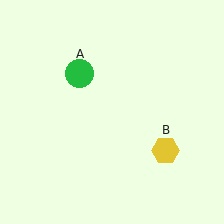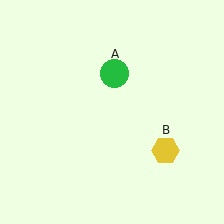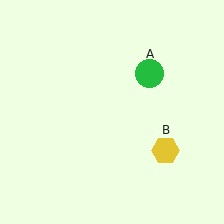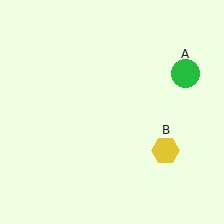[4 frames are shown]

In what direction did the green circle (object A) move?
The green circle (object A) moved right.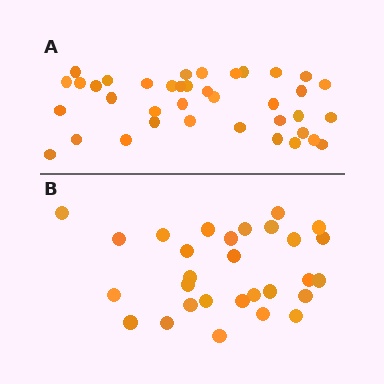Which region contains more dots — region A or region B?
Region A (the top region) has more dots.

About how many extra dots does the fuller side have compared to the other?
Region A has roughly 8 or so more dots than region B.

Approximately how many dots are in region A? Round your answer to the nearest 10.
About 40 dots. (The exact count is 38, which rounds to 40.)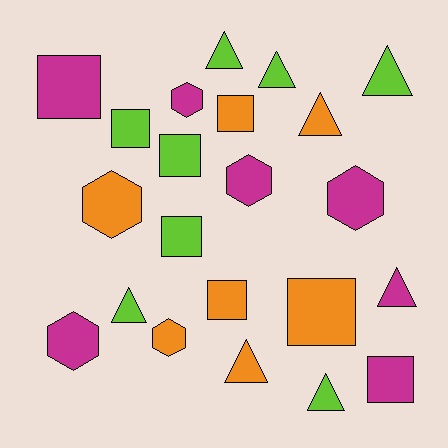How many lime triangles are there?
There are 5 lime triangles.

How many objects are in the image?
There are 22 objects.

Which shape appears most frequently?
Square, with 8 objects.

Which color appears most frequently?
Lime, with 8 objects.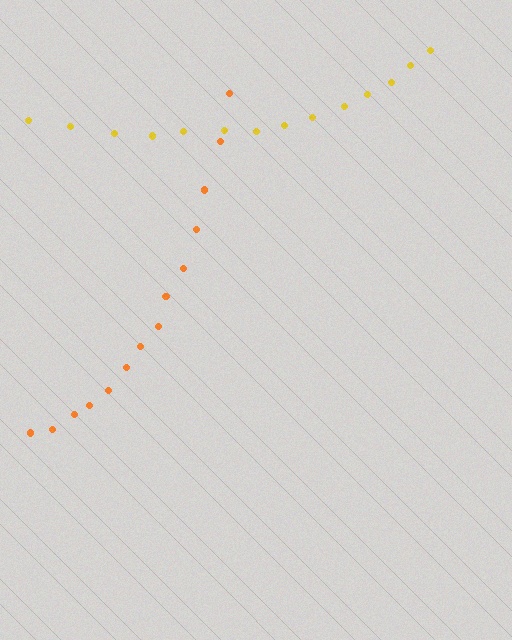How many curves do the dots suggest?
There are 2 distinct paths.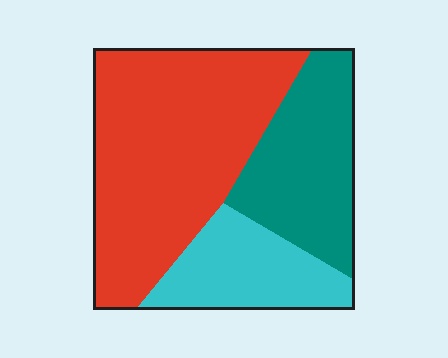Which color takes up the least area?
Cyan, at roughly 20%.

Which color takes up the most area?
Red, at roughly 55%.